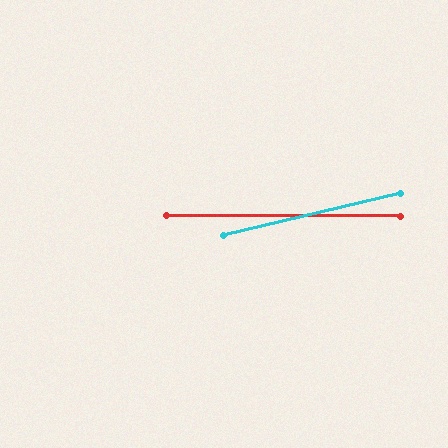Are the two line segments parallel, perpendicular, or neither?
Neither parallel nor perpendicular — they differ by about 14°.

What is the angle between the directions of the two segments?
Approximately 14 degrees.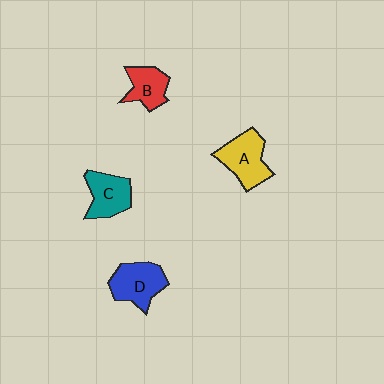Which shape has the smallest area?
Shape B (red).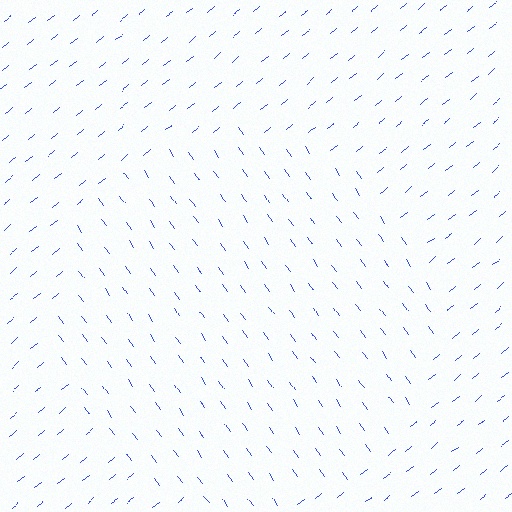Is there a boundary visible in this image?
Yes, there is a texture boundary formed by a change in line orientation.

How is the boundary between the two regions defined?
The boundary is defined purely by a change in line orientation (approximately 87 degrees difference). All lines are the same color and thickness.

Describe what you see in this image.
The image is filled with small blue line segments. A circle region in the image has lines oriented differently from the surrounding lines, creating a visible texture boundary.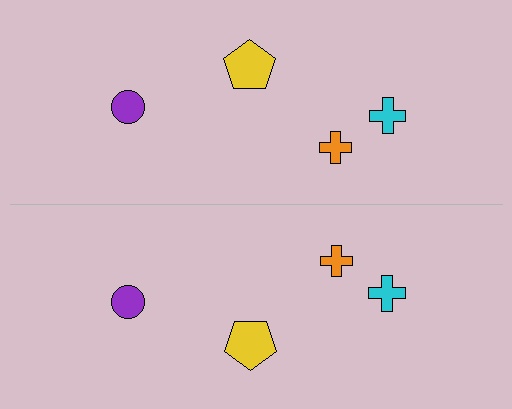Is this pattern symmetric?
Yes, this pattern has bilateral (reflection) symmetry.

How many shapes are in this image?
There are 8 shapes in this image.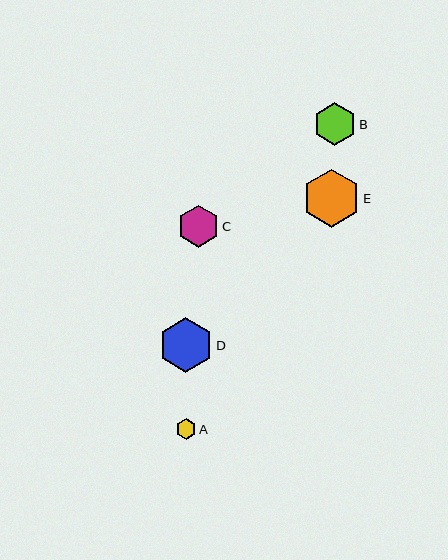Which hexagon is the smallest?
Hexagon A is the smallest with a size of approximately 20 pixels.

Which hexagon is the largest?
Hexagon E is the largest with a size of approximately 58 pixels.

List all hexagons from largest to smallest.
From largest to smallest: E, D, B, C, A.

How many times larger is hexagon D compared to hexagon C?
Hexagon D is approximately 1.3 times the size of hexagon C.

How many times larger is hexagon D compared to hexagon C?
Hexagon D is approximately 1.3 times the size of hexagon C.